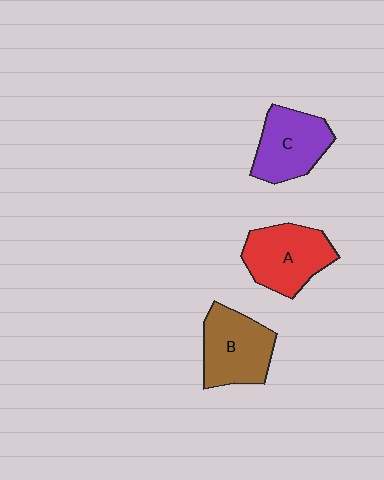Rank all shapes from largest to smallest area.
From largest to smallest: A (red), B (brown), C (purple).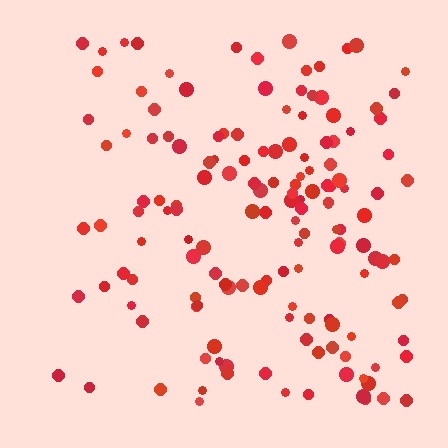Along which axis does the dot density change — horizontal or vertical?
Horizontal.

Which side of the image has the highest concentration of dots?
The right.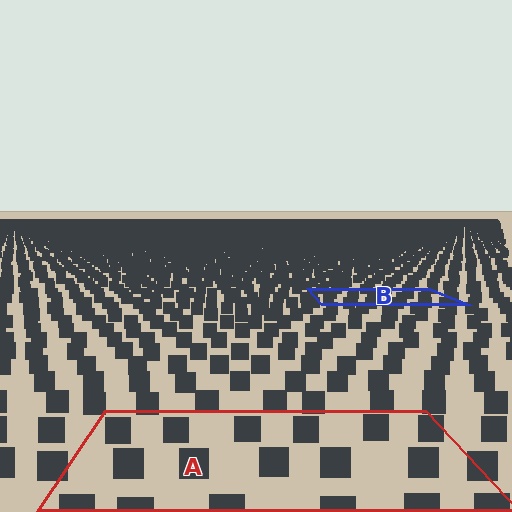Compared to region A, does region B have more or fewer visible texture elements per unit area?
Region B has more texture elements per unit area — they are packed more densely because it is farther away.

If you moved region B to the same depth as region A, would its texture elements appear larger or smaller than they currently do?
They would appear larger. At a closer depth, the same texture elements are projected at a bigger on-screen size.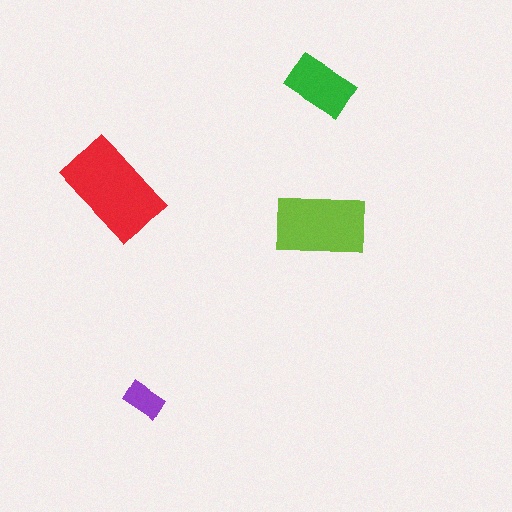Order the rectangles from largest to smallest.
the red one, the lime one, the green one, the purple one.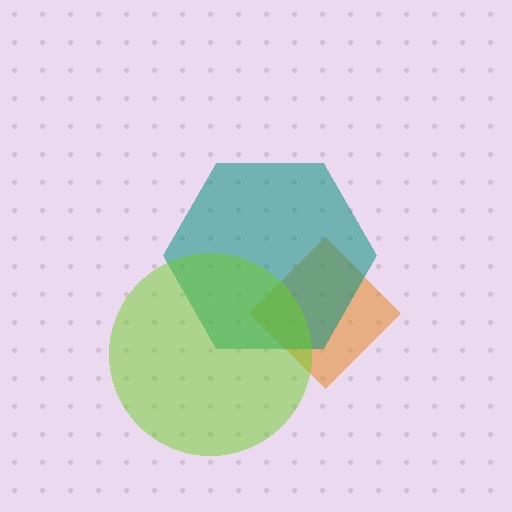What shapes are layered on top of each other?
The layered shapes are: an orange diamond, a teal hexagon, a lime circle.